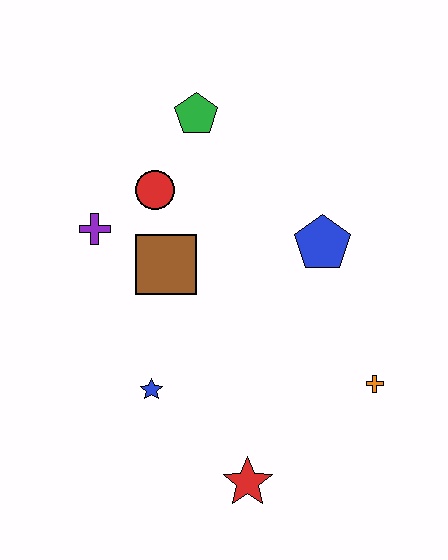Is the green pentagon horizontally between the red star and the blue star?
Yes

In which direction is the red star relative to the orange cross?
The red star is to the left of the orange cross.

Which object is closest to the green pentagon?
The red circle is closest to the green pentagon.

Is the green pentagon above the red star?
Yes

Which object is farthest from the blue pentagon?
The red star is farthest from the blue pentagon.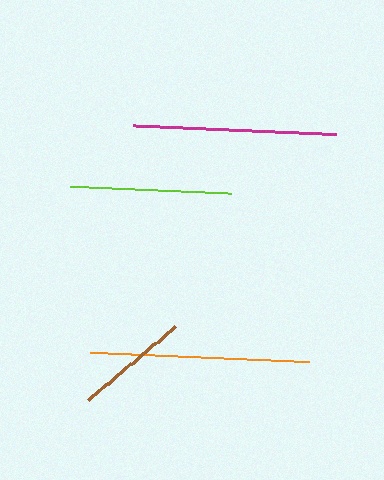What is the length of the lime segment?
The lime segment is approximately 161 pixels long.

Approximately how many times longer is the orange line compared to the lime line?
The orange line is approximately 1.4 times the length of the lime line.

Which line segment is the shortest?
The brown line is the shortest at approximately 114 pixels.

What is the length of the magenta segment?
The magenta segment is approximately 203 pixels long.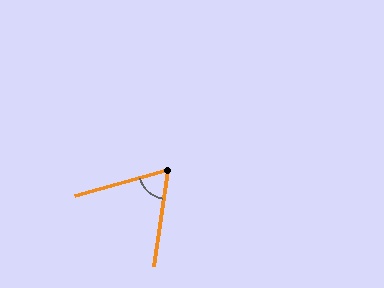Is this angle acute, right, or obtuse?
It is acute.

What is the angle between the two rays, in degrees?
Approximately 66 degrees.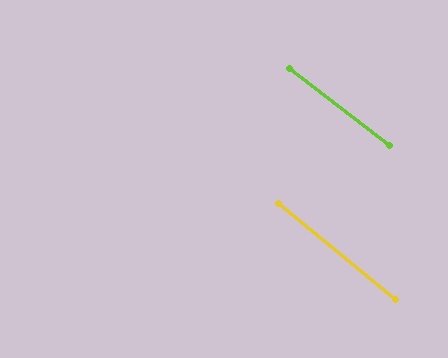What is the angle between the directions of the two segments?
Approximately 2 degrees.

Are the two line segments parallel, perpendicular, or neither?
Parallel — their directions differ by only 1.6°.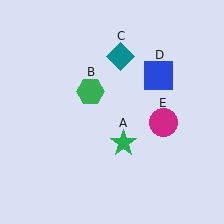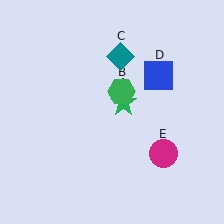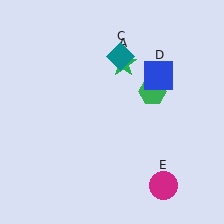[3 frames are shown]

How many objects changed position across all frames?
3 objects changed position: green star (object A), green hexagon (object B), magenta circle (object E).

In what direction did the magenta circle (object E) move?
The magenta circle (object E) moved down.